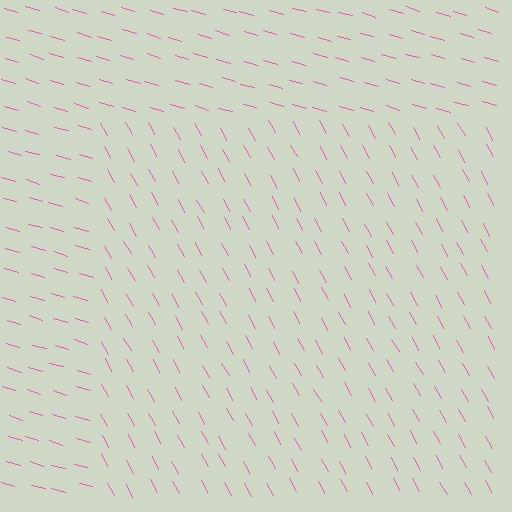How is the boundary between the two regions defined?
The boundary is defined purely by a change in line orientation (approximately 45 degrees difference). All lines are the same color and thickness.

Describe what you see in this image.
The image is filled with small pink line segments. A rectangle region in the image has lines oriented differently from the surrounding lines, creating a visible texture boundary.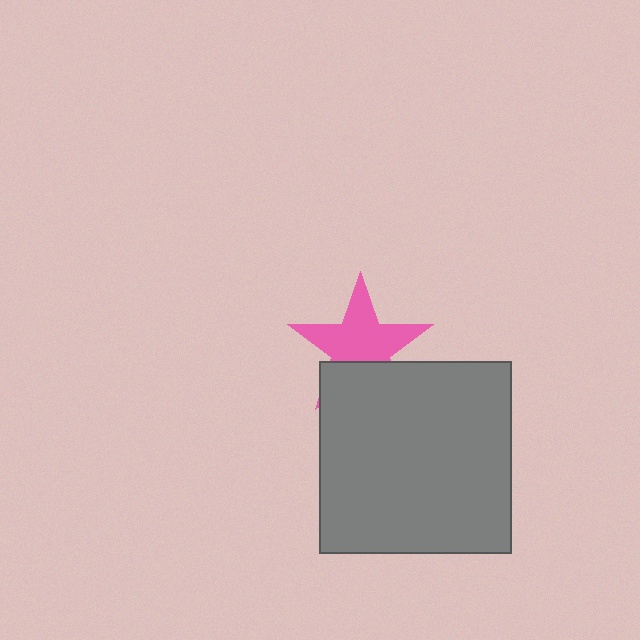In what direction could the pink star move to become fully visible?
The pink star could move up. That would shift it out from behind the gray square entirely.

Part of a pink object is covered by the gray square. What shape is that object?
It is a star.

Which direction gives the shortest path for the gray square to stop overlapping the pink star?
Moving down gives the shortest separation.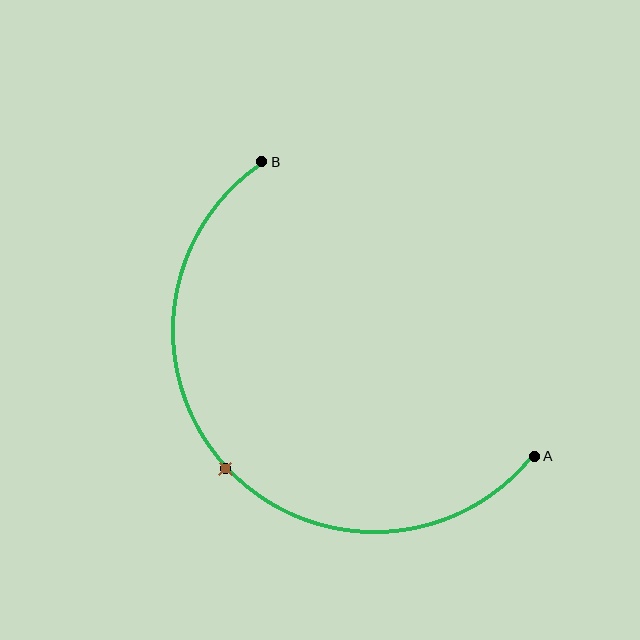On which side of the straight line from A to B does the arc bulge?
The arc bulges below and to the left of the straight line connecting A and B.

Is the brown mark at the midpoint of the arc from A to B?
Yes. The brown mark lies on the arc at equal arc-length from both A and B — it is the arc midpoint.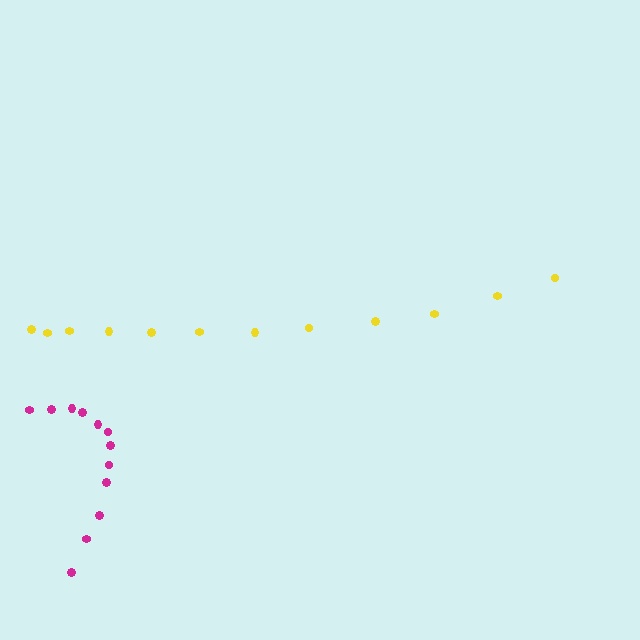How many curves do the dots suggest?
There are 2 distinct paths.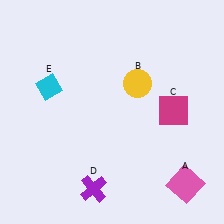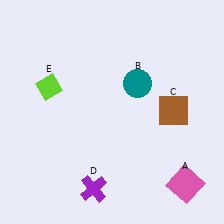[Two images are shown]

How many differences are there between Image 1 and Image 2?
There are 3 differences between the two images.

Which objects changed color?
B changed from yellow to teal. C changed from magenta to brown. E changed from cyan to lime.